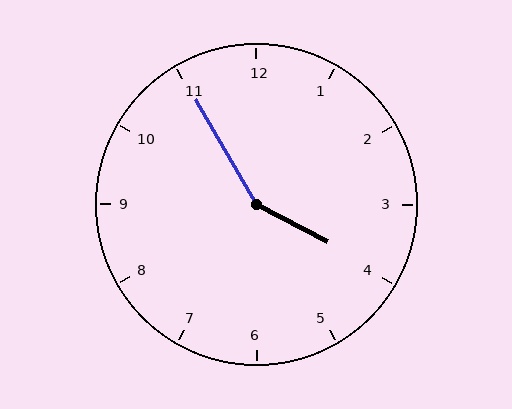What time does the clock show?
3:55.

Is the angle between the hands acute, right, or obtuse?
It is obtuse.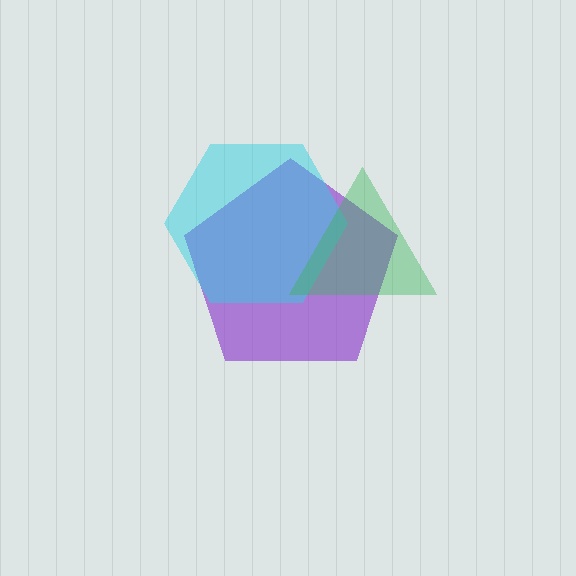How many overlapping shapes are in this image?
There are 3 overlapping shapes in the image.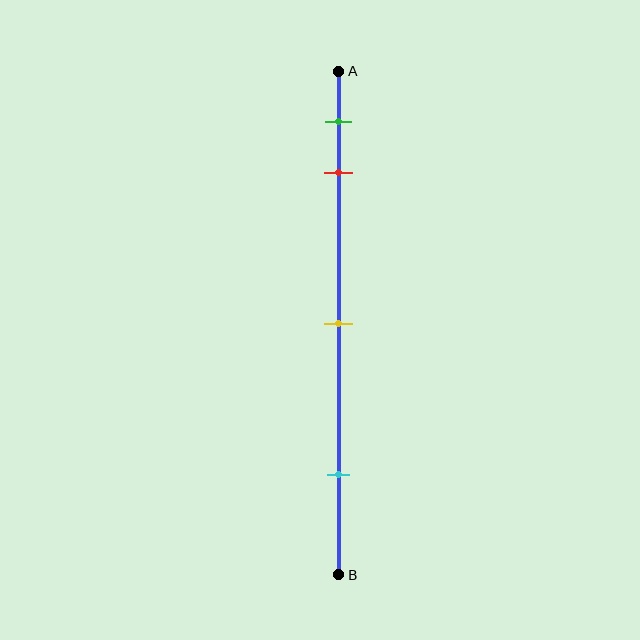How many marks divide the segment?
There are 4 marks dividing the segment.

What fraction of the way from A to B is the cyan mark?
The cyan mark is approximately 80% (0.8) of the way from A to B.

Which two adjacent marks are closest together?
The green and red marks are the closest adjacent pair.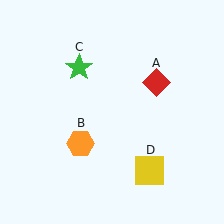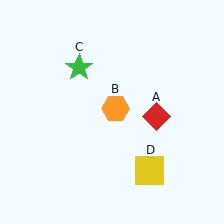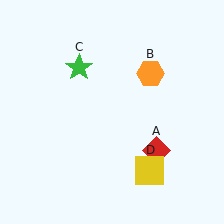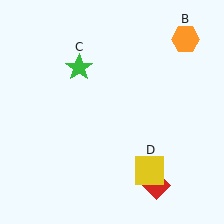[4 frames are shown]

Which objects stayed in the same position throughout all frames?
Green star (object C) and yellow square (object D) remained stationary.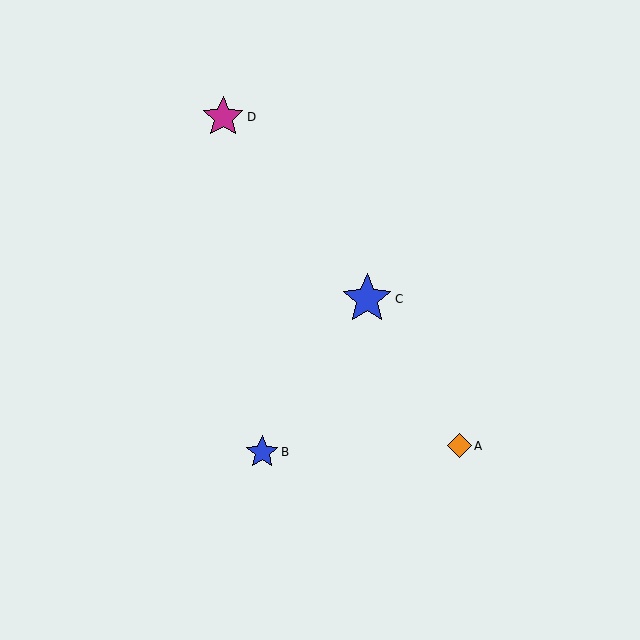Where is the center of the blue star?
The center of the blue star is at (262, 452).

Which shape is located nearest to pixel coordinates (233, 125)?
The magenta star (labeled D) at (223, 117) is nearest to that location.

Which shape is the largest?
The blue star (labeled C) is the largest.